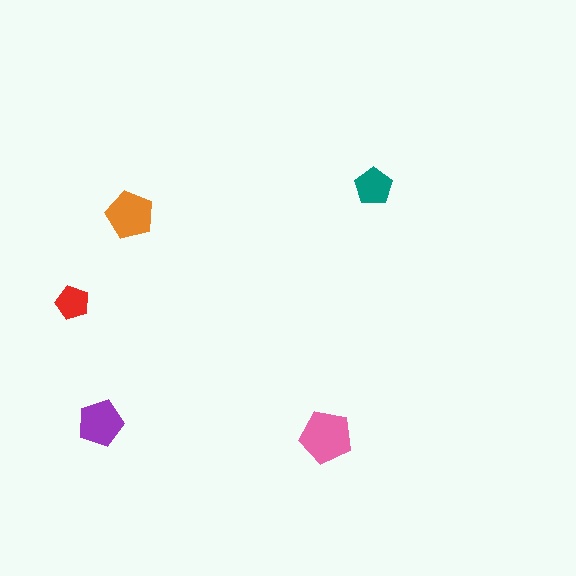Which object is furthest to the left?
The red pentagon is leftmost.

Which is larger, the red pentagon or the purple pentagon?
The purple one.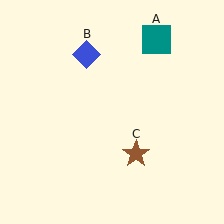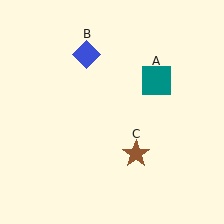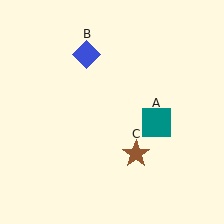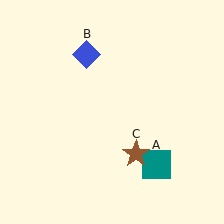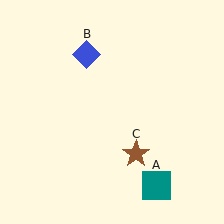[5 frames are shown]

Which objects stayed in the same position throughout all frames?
Blue diamond (object B) and brown star (object C) remained stationary.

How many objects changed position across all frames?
1 object changed position: teal square (object A).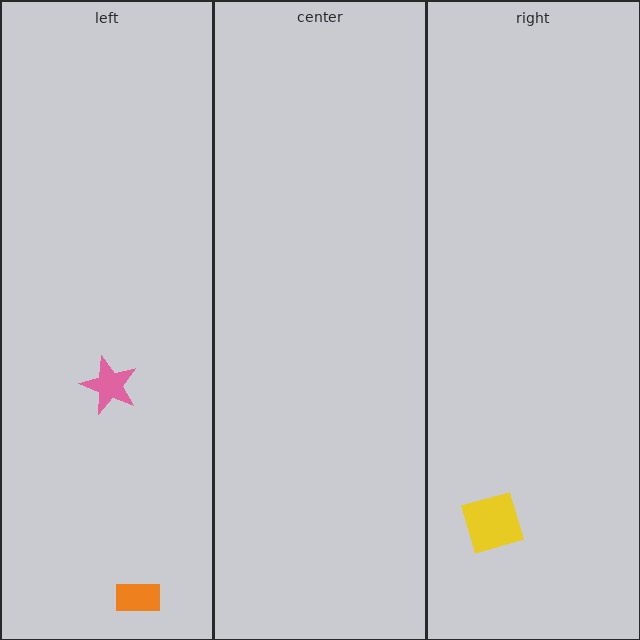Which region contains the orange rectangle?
The left region.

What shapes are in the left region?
The pink star, the orange rectangle.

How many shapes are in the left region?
2.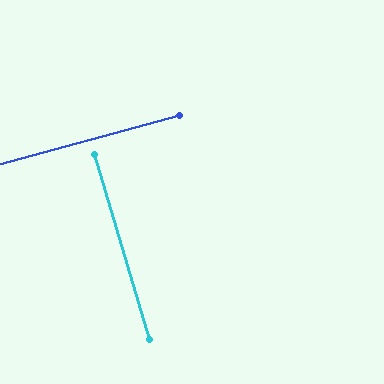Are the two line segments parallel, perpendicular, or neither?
Perpendicular — they meet at approximately 89°.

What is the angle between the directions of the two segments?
Approximately 89 degrees.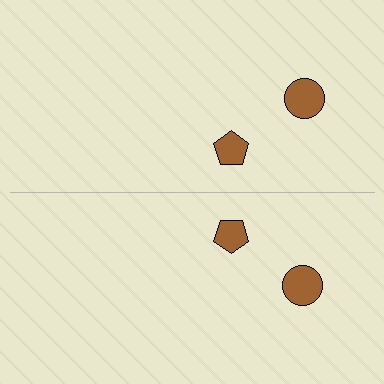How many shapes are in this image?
There are 4 shapes in this image.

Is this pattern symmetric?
Yes, this pattern has bilateral (reflection) symmetry.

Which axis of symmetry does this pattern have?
The pattern has a horizontal axis of symmetry running through the center of the image.